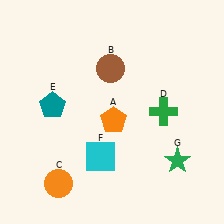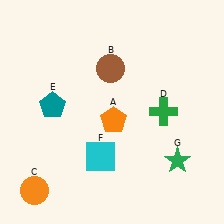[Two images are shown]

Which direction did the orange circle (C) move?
The orange circle (C) moved left.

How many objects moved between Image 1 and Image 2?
1 object moved between the two images.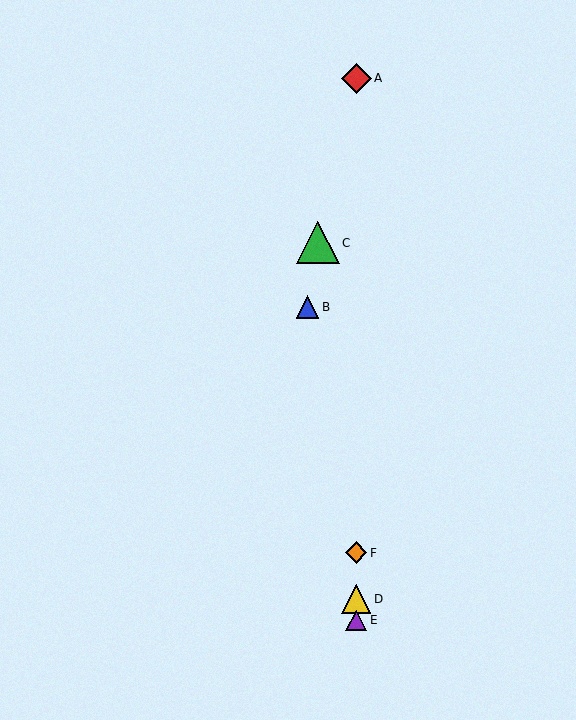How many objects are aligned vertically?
4 objects (A, D, E, F) are aligned vertically.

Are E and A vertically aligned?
Yes, both are at x≈356.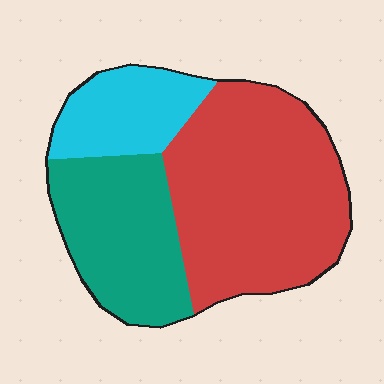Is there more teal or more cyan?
Teal.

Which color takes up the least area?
Cyan, at roughly 20%.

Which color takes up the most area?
Red, at roughly 50%.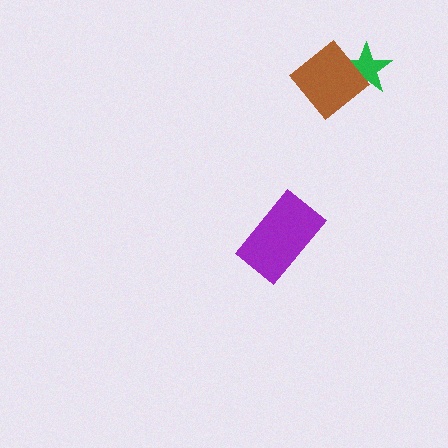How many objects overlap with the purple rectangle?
0 objects overlap with the purple rectangle.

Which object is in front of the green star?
The brown diamond is in front of the green star.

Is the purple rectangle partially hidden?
No, no other shape covers it.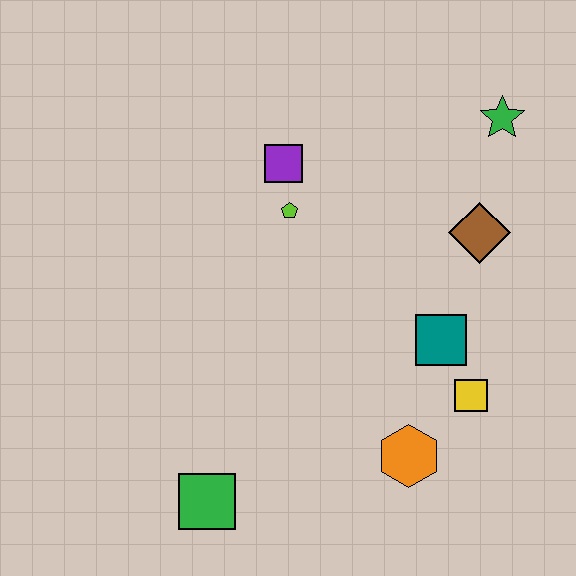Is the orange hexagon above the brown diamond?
No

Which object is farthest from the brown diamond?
The green square is farthest from the brown diamond.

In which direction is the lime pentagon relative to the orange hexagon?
The lime pentagon is above the orange hexagon.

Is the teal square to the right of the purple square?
Yes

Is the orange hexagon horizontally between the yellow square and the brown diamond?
No